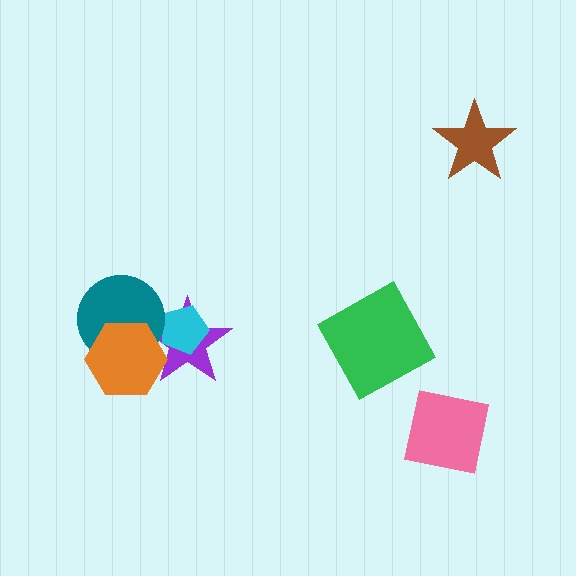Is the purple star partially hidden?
Yes, it is partially covered by another shape.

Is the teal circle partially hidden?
Yes, it is partially covered by another shape.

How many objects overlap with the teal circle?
2 objects overlap with the teal circle.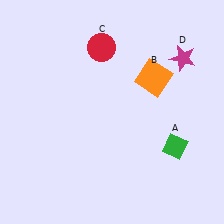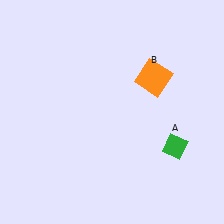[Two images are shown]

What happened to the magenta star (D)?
The magenta star (D) was removed in Image 2. It was in the top-right area of Image 1.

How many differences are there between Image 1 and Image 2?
There are 2 differences between the two images.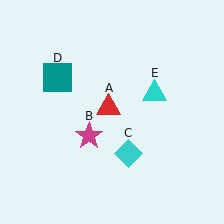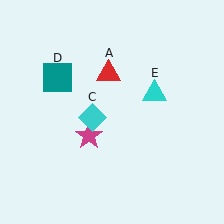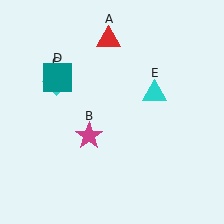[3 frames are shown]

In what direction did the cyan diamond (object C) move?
The cyan diamond (object C) moved up and to the left.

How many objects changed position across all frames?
2 objects changed position: red triangle (object A), cyan diamond (object C).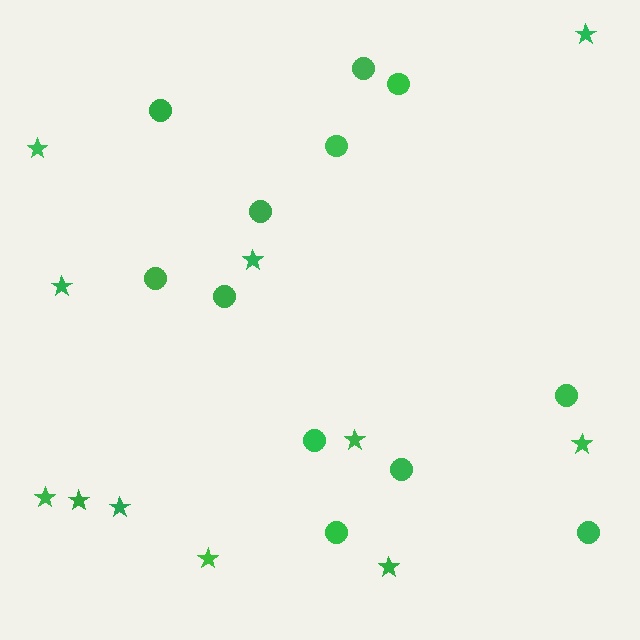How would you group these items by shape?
There are 2 groups: one group of circles (12) and one group of stars (11).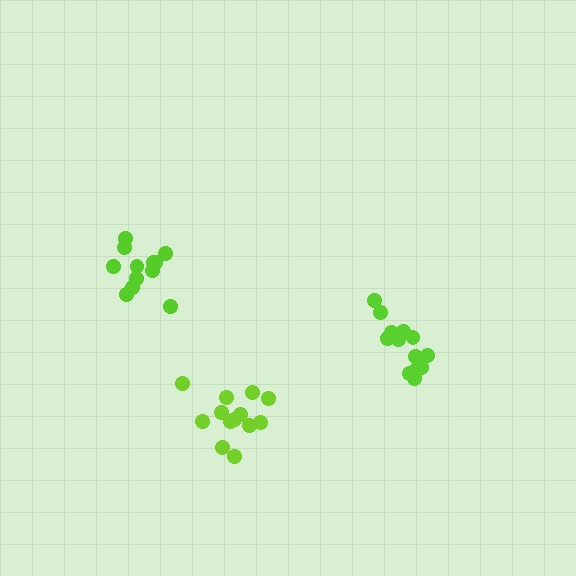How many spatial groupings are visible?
There are 3 spatial groupings.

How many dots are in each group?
Group 1: 12 dots, Group 2: 13 dots, Group 3: 14 dots (39 total).